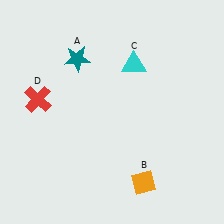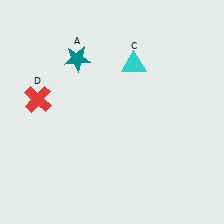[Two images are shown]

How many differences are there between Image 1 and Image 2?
There is 1 difference between the two images.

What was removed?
The orange diamond (B) was removed in Image 2.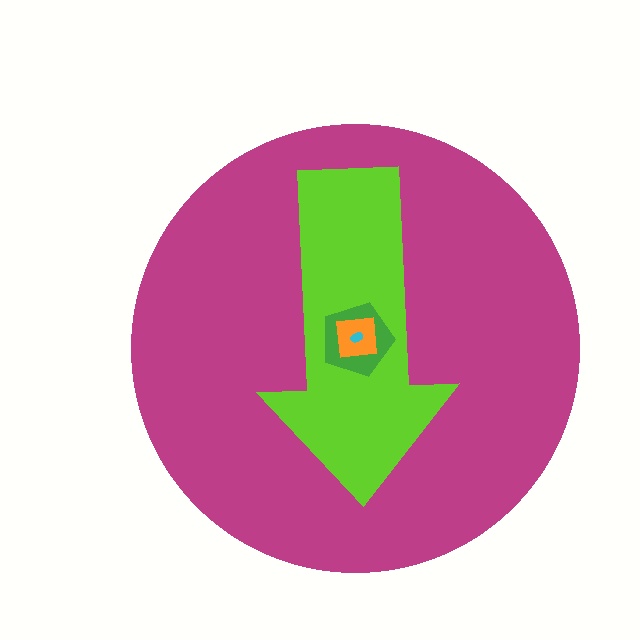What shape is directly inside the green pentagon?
The orange square.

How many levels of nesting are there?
5.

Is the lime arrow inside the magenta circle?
Yes.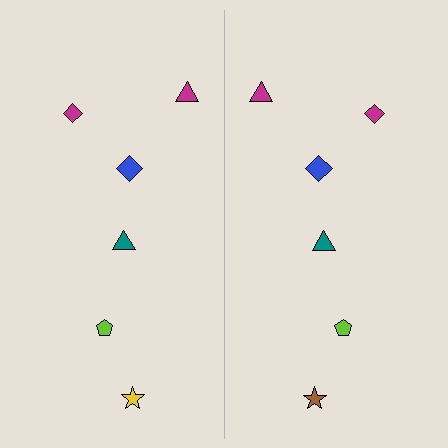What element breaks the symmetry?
The brown star on the right side breaks the symmetry — its mirror counterpart is yellow.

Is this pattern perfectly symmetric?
No, the pattern is not perfectly symmetric. The brown star on the right side breaks the symmetry — its mirror counterpart is yellow.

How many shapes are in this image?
There are 12 shapes in this image.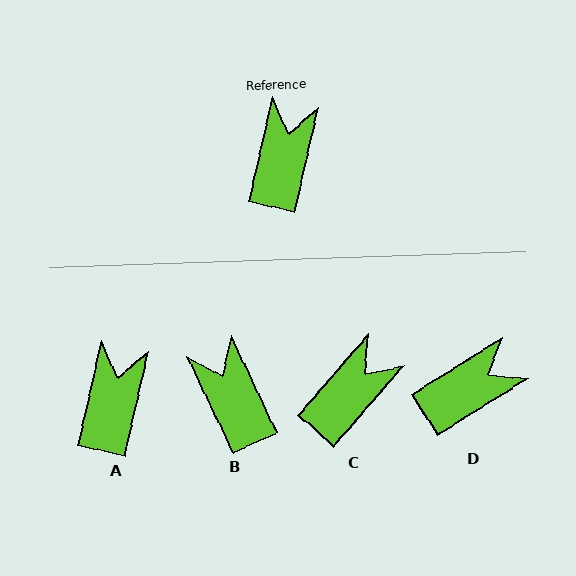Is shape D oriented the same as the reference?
No, it is off by about 45 degrees.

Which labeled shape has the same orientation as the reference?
A.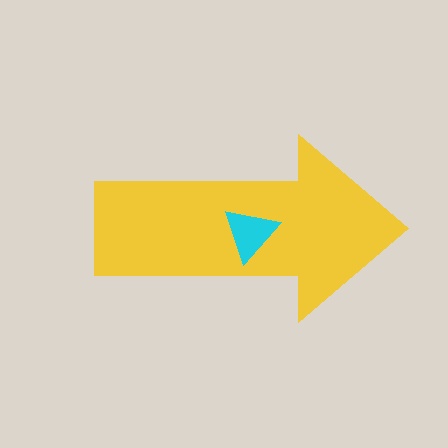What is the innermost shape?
The cyan triangle.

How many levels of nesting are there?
2.